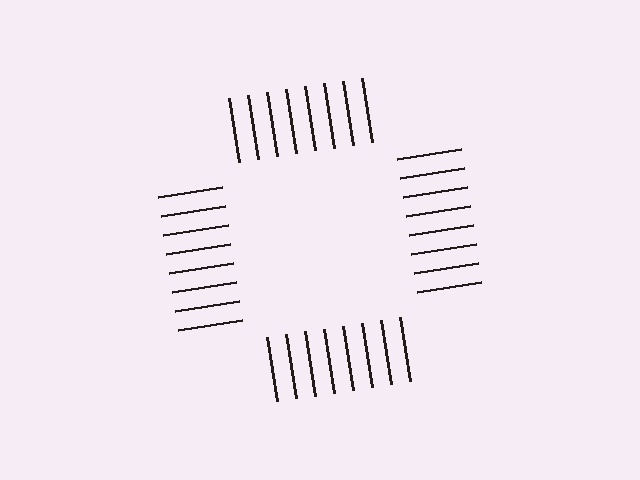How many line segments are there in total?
32 — 8 along each of the 4 edges.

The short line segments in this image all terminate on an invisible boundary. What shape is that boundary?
An illusory square — the line segments terminate on its edges but no continuous stroke is drawn.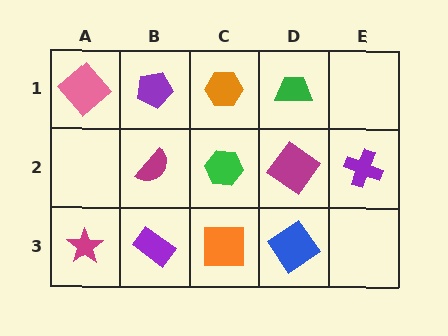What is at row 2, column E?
A purple cross.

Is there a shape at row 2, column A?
No, that cell is empty.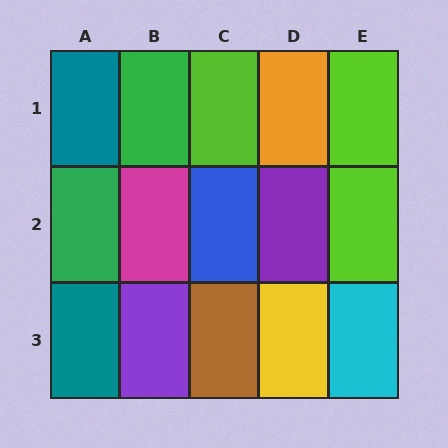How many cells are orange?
1 cell is orange.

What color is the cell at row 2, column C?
Blue.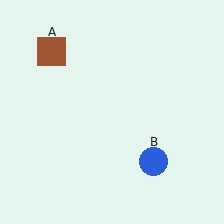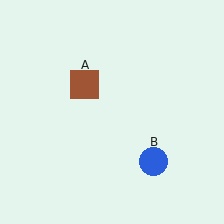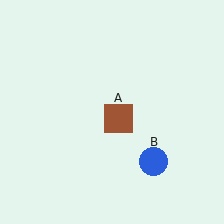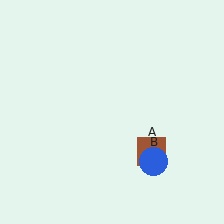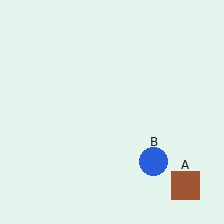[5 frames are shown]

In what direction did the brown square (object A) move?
The brown square (object A) moved down and to the right.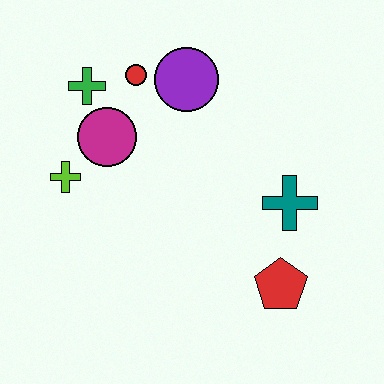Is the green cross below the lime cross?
No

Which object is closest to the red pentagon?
The teal cross is closest to the red pentagon.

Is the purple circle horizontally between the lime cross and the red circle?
No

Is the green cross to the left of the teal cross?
Yes